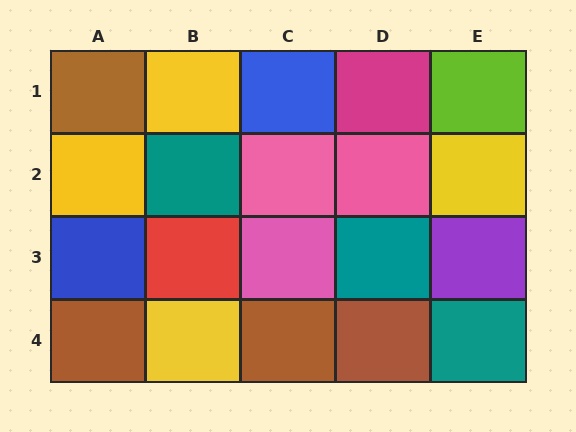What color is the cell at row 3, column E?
Purple.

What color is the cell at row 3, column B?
Red.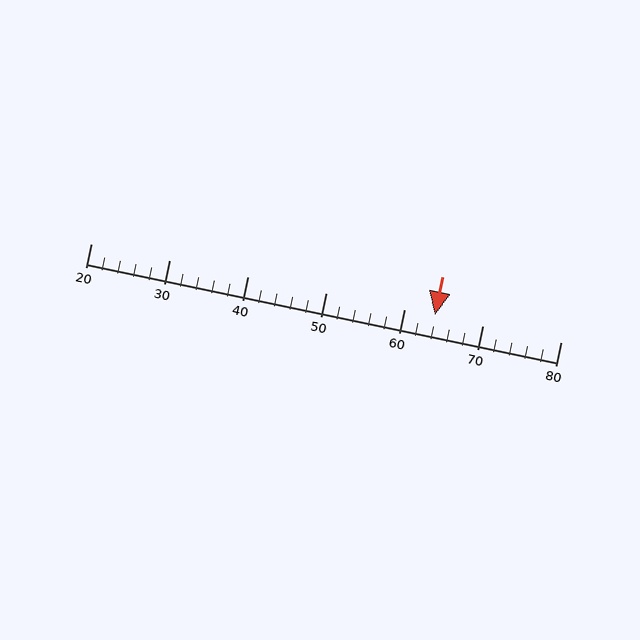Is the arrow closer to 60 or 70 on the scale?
The arrow is closer to 60.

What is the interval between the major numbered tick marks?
The major tick marks are spaced 10 units apart.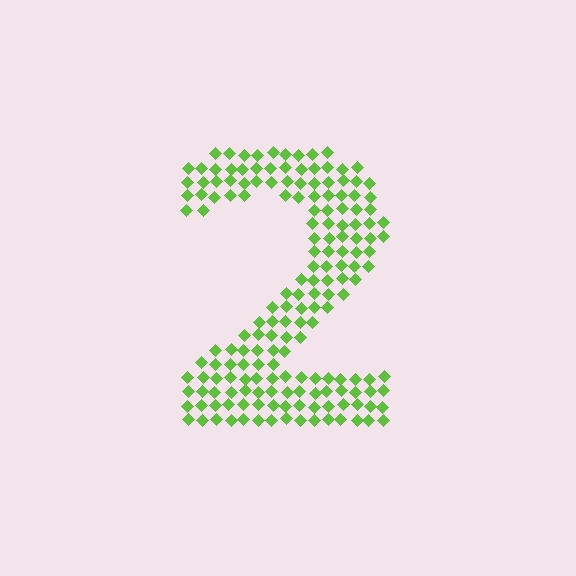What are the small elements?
The small elements are diamonds.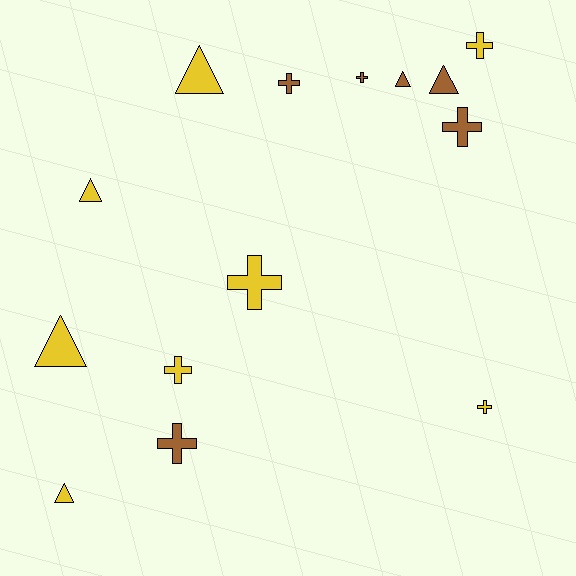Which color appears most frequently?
Yellow, with 8 objects.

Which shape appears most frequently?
Cross, with 8 objects.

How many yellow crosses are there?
There are 4 yellow crosses.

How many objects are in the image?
There are 14 objects.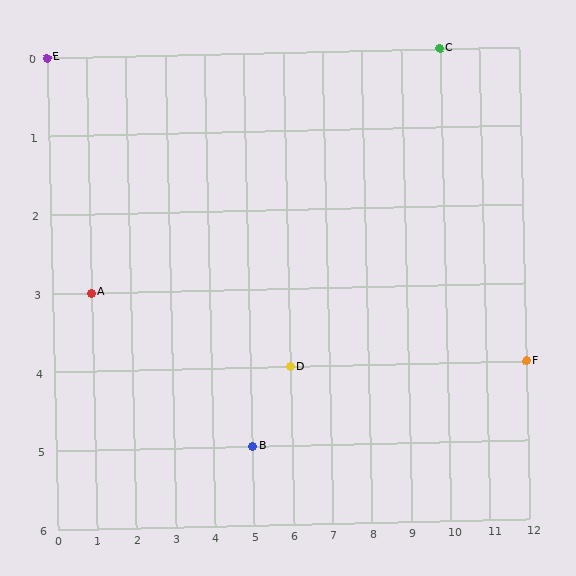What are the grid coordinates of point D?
Point D is at grid coordinates (6, 4).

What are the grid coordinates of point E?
Point E is at grid coordinates (0, 0).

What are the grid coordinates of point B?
Point B is at grid coordinates (5, 5).